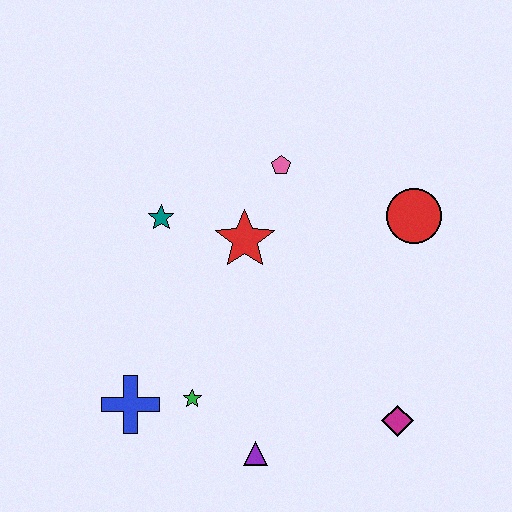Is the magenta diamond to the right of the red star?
Yes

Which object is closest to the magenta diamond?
The purple triangle is closest to the magenta diamond.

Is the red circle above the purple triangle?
Yes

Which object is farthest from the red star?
The magenta diamond is farthest from the red star.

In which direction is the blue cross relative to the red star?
The blue cross is below the red star.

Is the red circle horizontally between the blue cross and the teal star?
No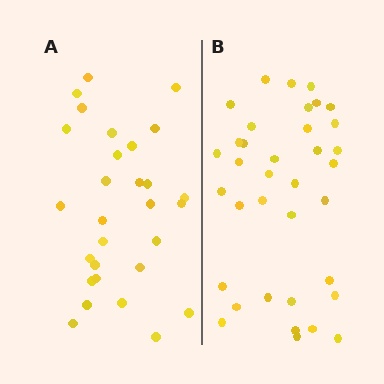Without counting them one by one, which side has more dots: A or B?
Region B (the right region) has more dots.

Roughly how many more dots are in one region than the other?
Region B has roughly 8 or so more dots than region A.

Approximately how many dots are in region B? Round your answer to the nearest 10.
About 40 dots. (The exact count is 36, which rounds to 40.)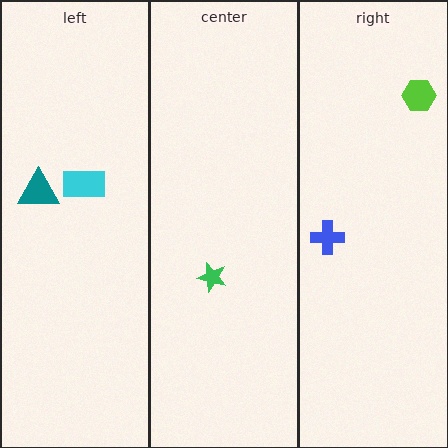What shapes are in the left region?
The teal triangle, the cyan rectangle.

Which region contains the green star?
The center region.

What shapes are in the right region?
The blue cross, the lime hexagon.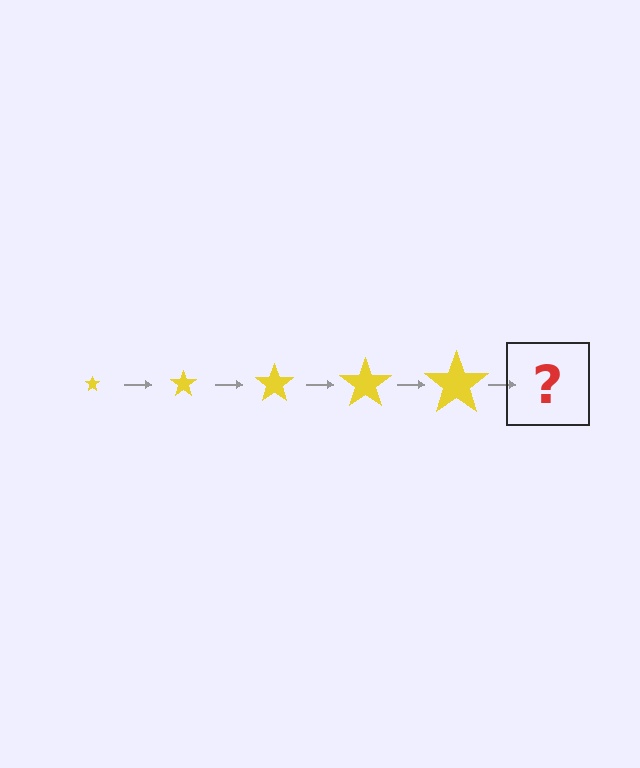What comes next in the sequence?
The next element should be a yellow star, larger than the previous one.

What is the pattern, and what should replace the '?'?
The pattern is that the star gets progressively larger each step. The '?' should be a yellow star, larger than the previous one.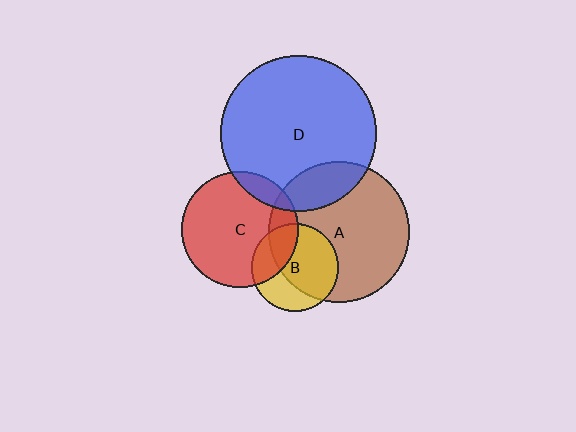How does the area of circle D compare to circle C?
Approximately 1.8 times.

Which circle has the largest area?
Circle D (blue).